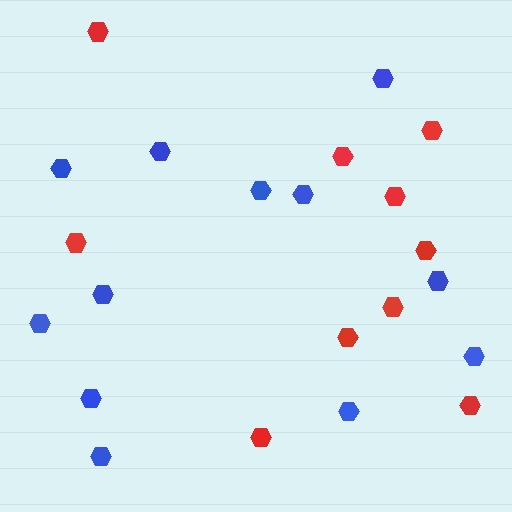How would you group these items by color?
There are 2 groups: one group of blue hexagons (12) and one group of red hexagons (10).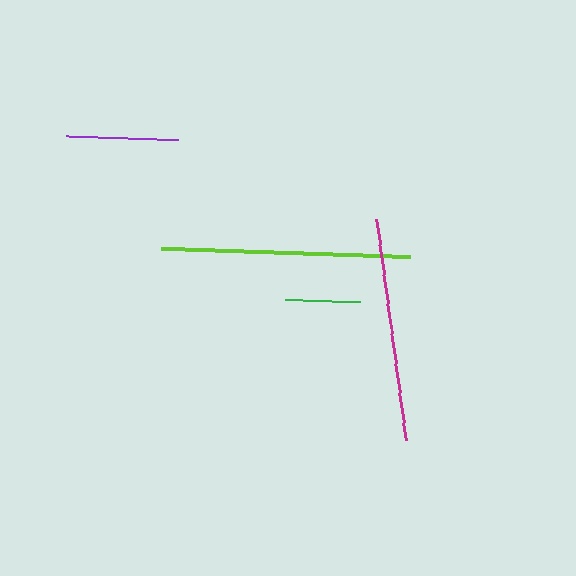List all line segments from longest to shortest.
From longest to shortest: lime, magenta, purple, green.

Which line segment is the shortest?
The green line is the shortest at approximately 75 pixels.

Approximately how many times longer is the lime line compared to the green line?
The lime line is approximately 3.3 times the length of the green line.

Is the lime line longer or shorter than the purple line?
The lime line is longer than the purple line.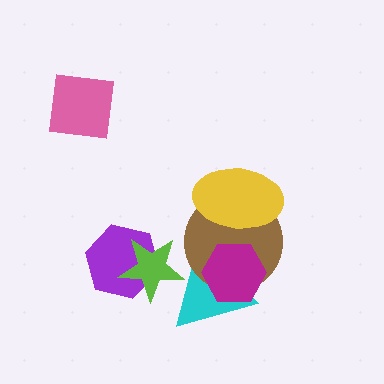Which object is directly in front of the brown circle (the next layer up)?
The magenta hexagon is directly in front of the brown circle.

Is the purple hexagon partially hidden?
Yes, it is partially covered by another shape.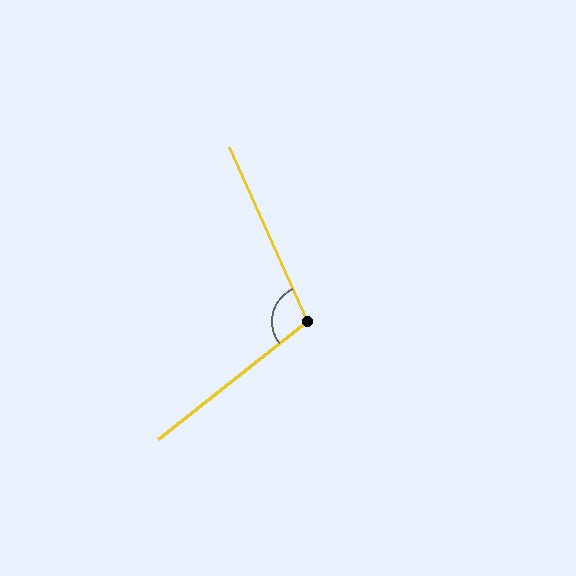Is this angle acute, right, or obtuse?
It is obtuse.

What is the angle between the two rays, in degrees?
Approximately 104 degrees.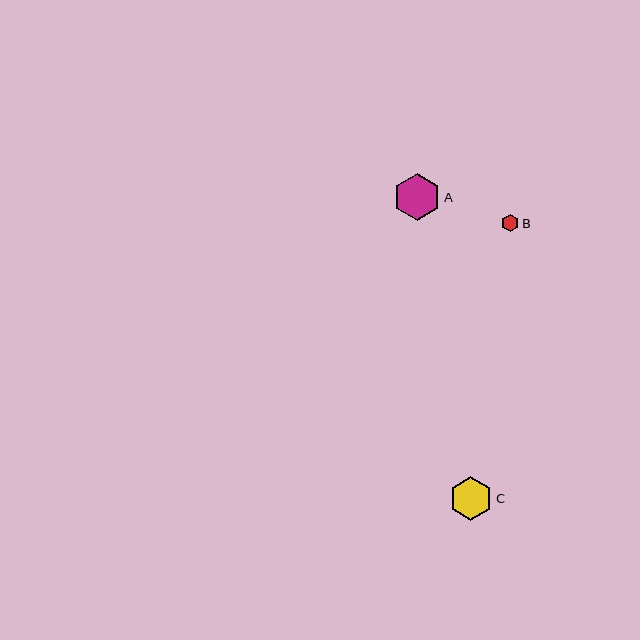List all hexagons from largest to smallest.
From largest to smallest: A, C, B.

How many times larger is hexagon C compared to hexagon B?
Hexagon C is approximately 2.5 times the size of hexagon B.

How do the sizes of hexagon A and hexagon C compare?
Hexagon A and hexagon C are approximately the same size.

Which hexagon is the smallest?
Hexagon B is the smallest with a size of approximately 17 pixels.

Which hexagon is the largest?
Hexagon A is the largest with a size of approximately 47 pixels.